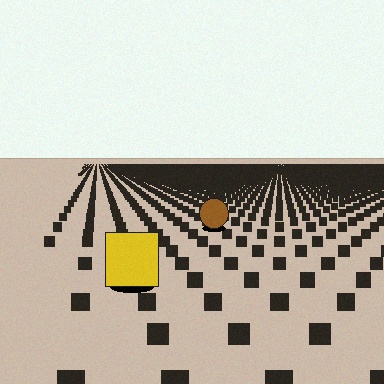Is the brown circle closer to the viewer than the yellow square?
No. The yellow square is closer — you can tell from the texture gradient: the ground texture is coarser near it.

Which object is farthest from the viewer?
The brown circle is farthest from the viewer. It appears smaller and the ground texture around it is denser.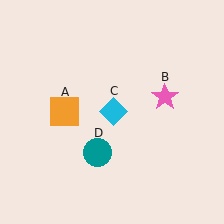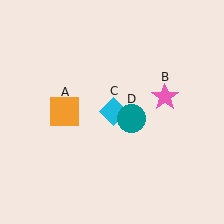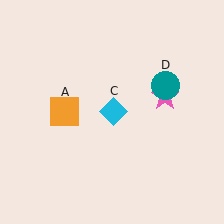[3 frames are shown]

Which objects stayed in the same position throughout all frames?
Orange square (object A) and pink star (object B) and cyan diamond (object C) remained stationary.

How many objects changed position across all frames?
1 object changed position: teal circle (object D).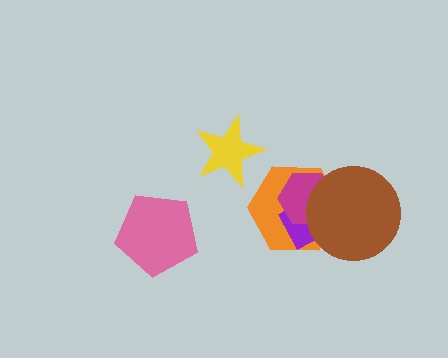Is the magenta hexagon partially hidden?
Yes, it is partially covered by another shape.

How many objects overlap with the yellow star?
0 objects overlap with the yellow star.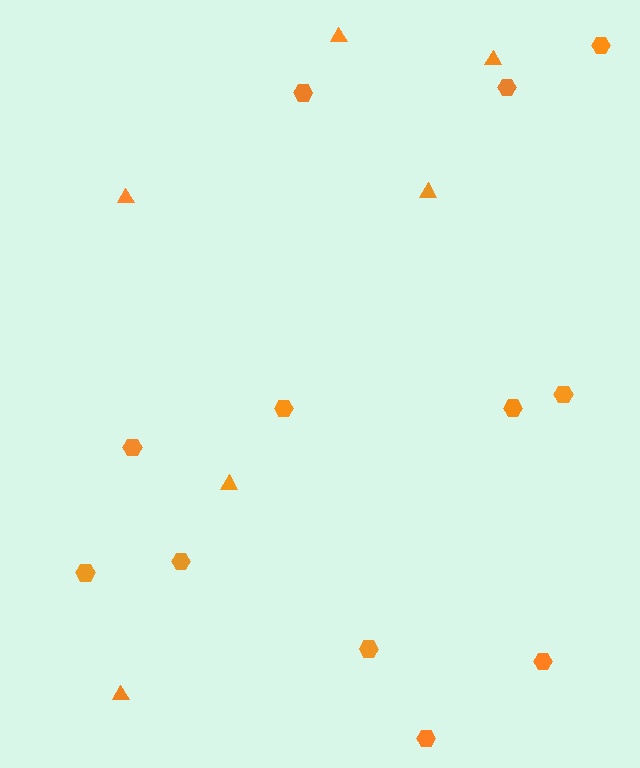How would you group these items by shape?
There are 2 groups: one group of triangles (6) and one group of hexagons (12).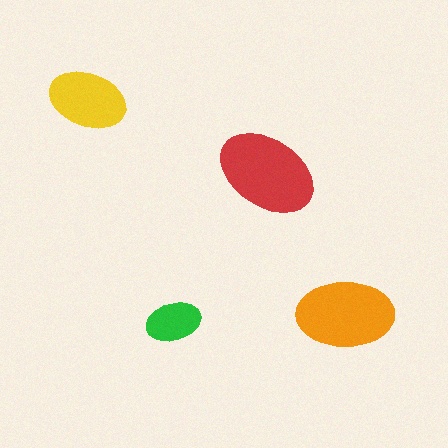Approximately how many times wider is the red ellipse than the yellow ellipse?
About 1.5 times wider.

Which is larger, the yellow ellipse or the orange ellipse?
The orange one.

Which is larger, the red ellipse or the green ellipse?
The red one.